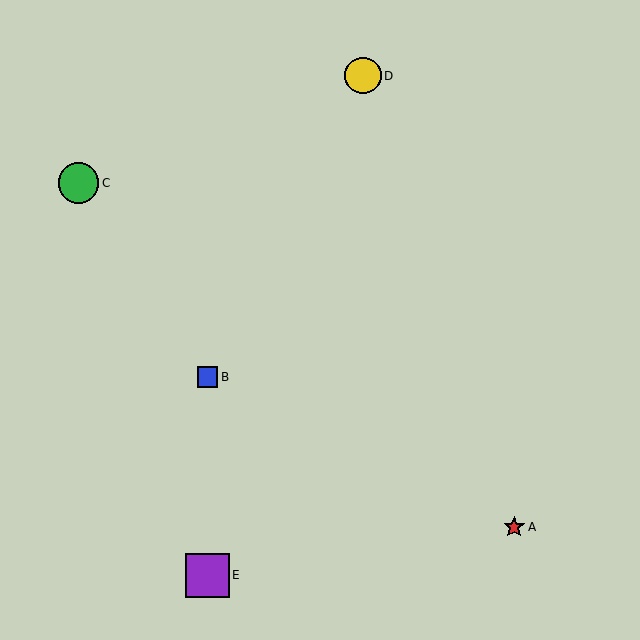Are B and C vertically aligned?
No, B is at x≈208 and C is at x≈78.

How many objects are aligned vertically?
2 objects (B, E) are aligned vertically.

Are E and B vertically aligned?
Yes, both are at x≈208.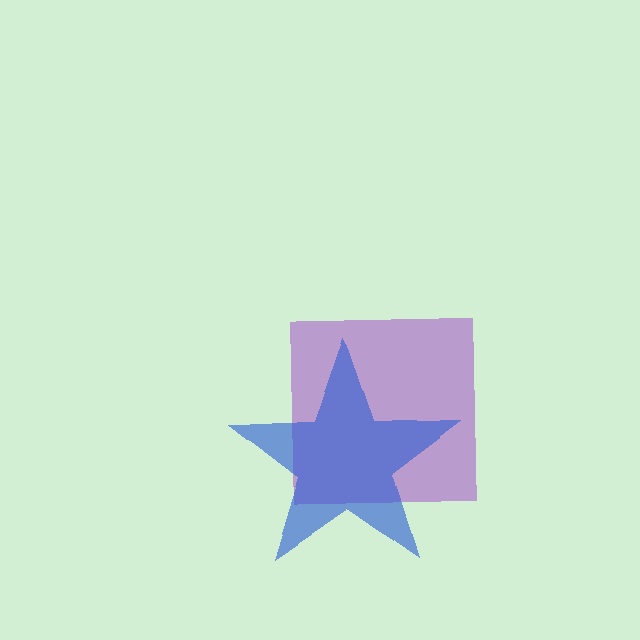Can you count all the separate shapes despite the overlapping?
Yes, there are 2 separate shapes.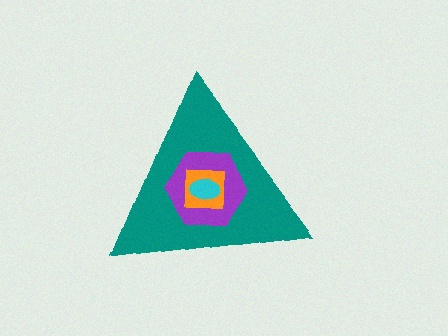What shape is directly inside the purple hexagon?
The orange square.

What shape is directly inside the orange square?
The cyan ellipse.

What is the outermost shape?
The teal triangle.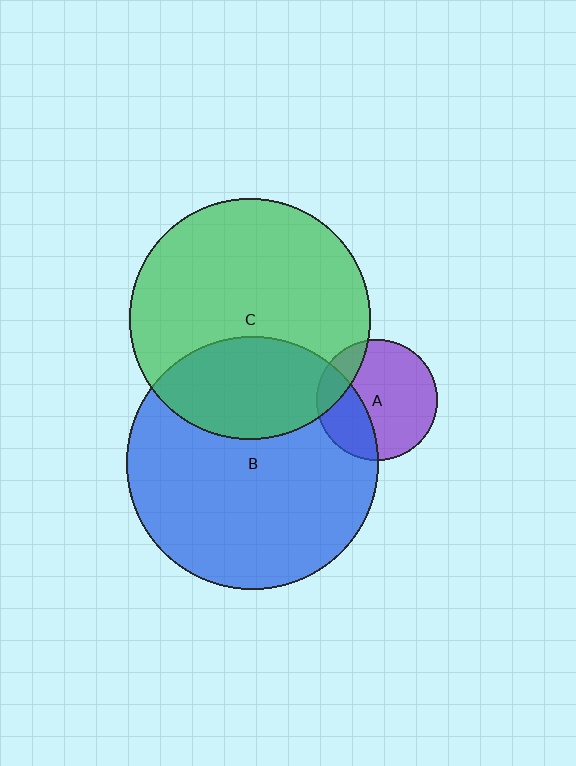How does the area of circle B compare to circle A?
Approximately 4.3 times.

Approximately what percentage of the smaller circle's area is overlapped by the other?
Approximately 30%.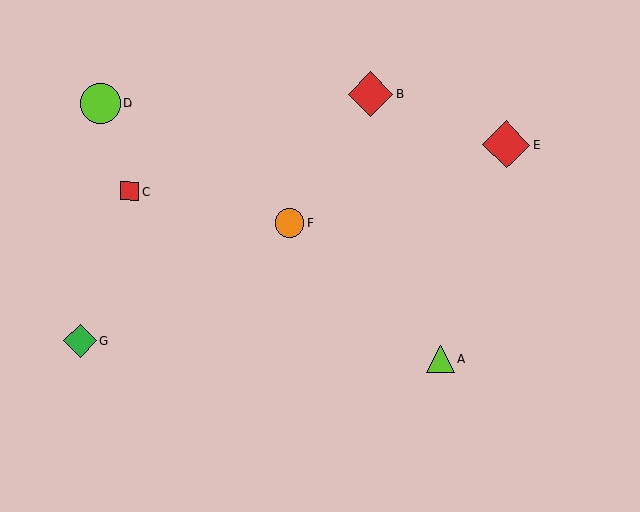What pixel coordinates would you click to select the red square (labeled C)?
Click at (130, 191) to select the red square C.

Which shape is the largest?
The red diamond (labeled E) is the largest.